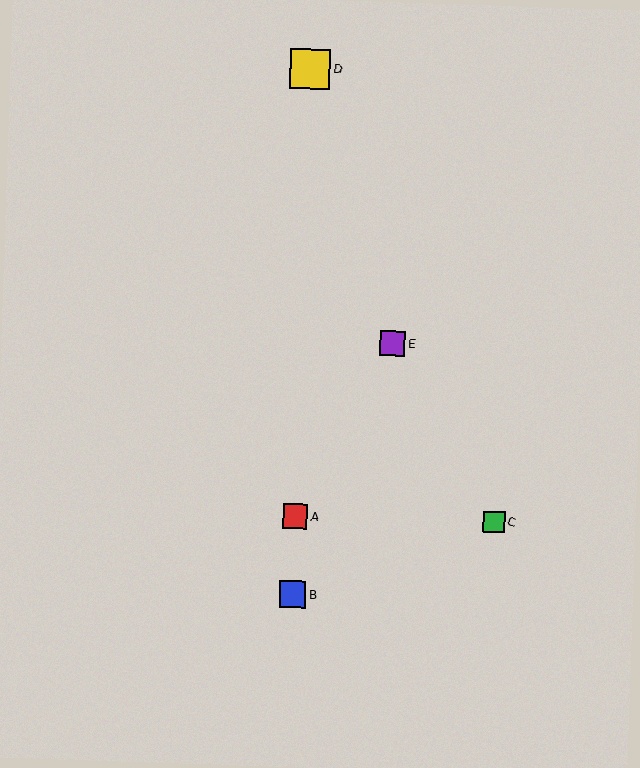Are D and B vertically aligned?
Yes, both are at x≈310.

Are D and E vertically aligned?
No, D is at x≈310 and E is at x≈392.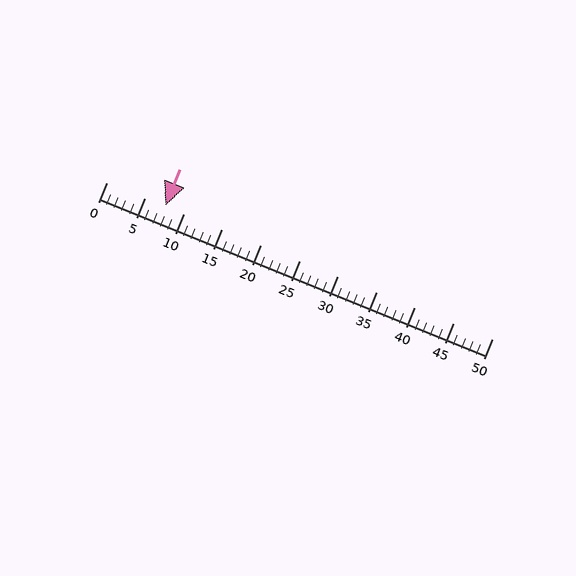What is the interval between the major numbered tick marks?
The major tick marks are spaced 5 units apart.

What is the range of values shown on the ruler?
The ruler shows values from 0 to 50.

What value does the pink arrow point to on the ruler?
The pink arrow points to approximately 8.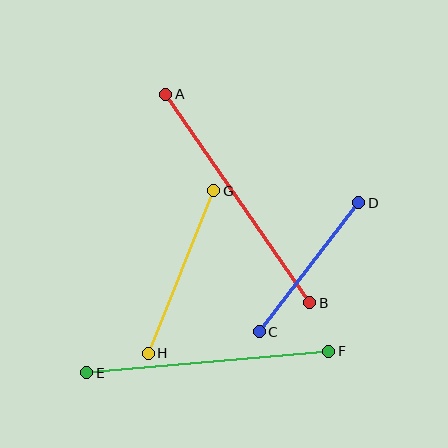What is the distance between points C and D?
The distance is approximately 163 pixels.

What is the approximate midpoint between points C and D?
The midpoint is at approximately (309, 267) pixels.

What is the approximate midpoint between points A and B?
The midpoint is at approximately (238, 198) pixels.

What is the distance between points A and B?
The distance is approximately 253 pixels.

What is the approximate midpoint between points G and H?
The midpoint is at approximately (181, 272) pixels.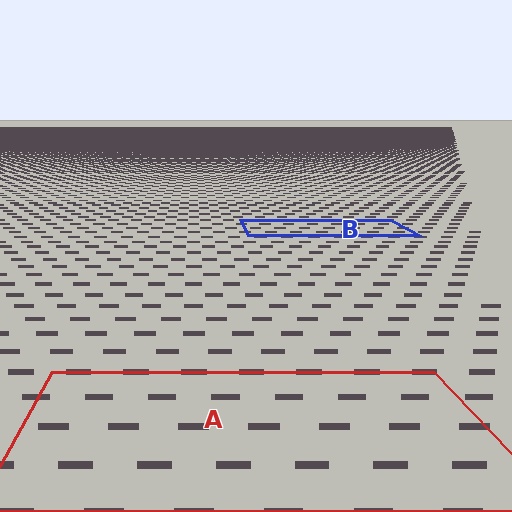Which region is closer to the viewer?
Region A is closer. The texture elements there are larger and more spread out.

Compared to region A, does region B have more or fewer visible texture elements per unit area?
Region B has more texture elements per unit area — they are packed more densely because it is farther away.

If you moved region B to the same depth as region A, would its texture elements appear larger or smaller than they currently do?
They would appear larger. At a closer depth, the same texture elements are projected at a bigger on-screen size.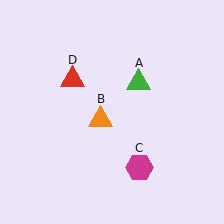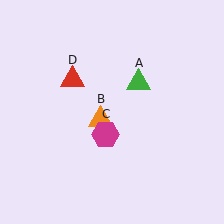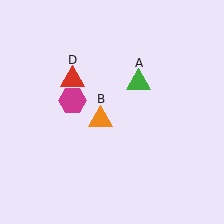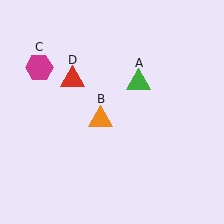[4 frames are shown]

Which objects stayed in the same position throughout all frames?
Green triangle (object A) and orange triangle (object B) and red triangle (object D) remained stationary.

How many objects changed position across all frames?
1 object changed position: magenta hexagon (object C).